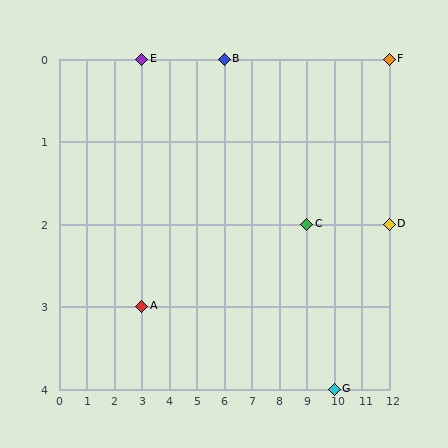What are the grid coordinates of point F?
Point F is at grid coordinates (12, 0).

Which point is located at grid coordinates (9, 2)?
Point C is at (9, 2).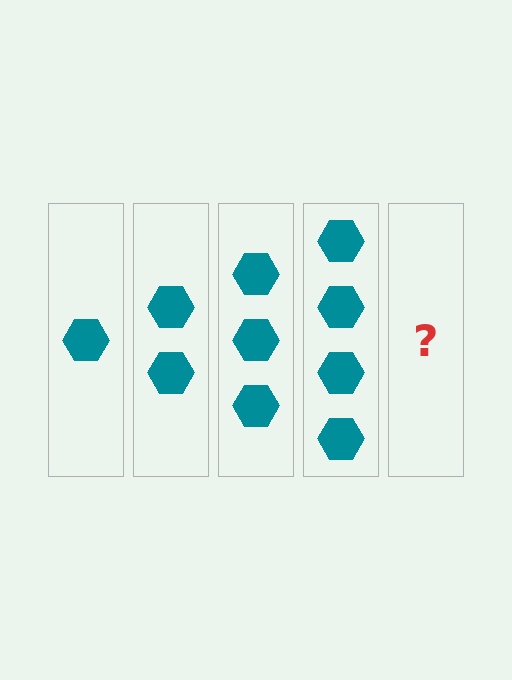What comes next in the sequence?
The next element should be 5 hexagons.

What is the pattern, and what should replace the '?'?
The pattern is that each step adds one more hexagon. The '?' should be 5 hexagons.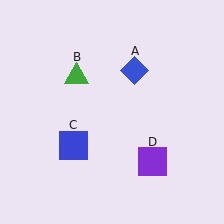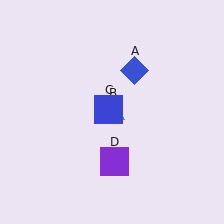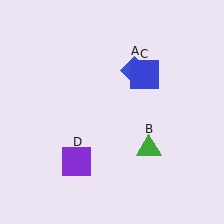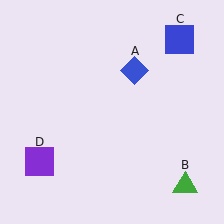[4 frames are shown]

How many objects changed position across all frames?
3 objects changed position: green triangle (object B), blue square (object C), purple square (object D).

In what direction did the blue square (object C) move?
The blue square (object C) moved up and to the right.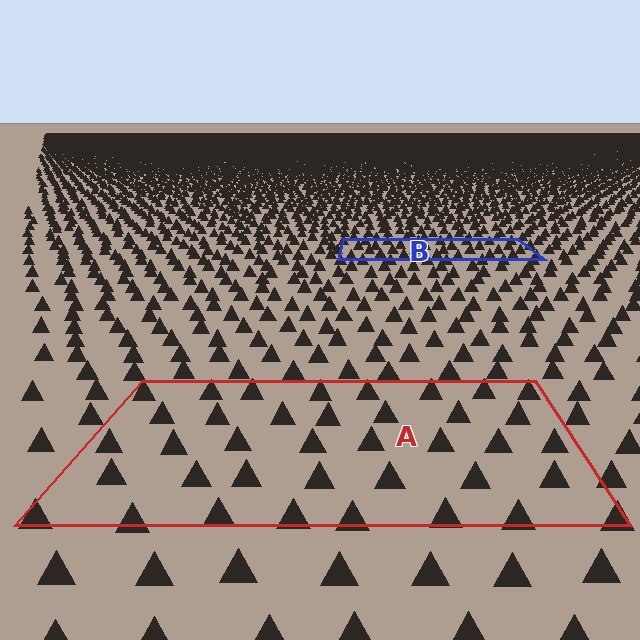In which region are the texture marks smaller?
The texture marks are smaller in region B, because it is farther away.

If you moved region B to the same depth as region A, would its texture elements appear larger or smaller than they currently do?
They would appear larger. At a closer depth, the same texture elements are projected at a bigger on-screen size.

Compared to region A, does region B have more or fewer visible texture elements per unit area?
Region B has more texture elements per unit area — they are packed more densely because it is farther away.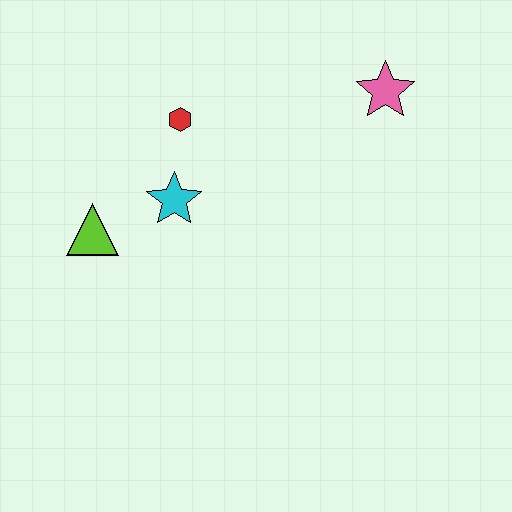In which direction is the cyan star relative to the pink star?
The cyan star is to the left of the pink star.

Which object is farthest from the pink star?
The lime triangle is farthest from the pink star.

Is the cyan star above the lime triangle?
Yes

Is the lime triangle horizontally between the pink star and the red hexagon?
No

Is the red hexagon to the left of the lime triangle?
No